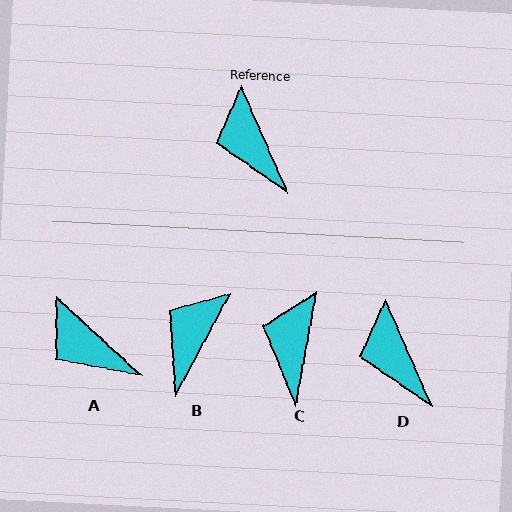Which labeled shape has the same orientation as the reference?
D.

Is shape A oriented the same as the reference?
No, it is off by about 24 degrees.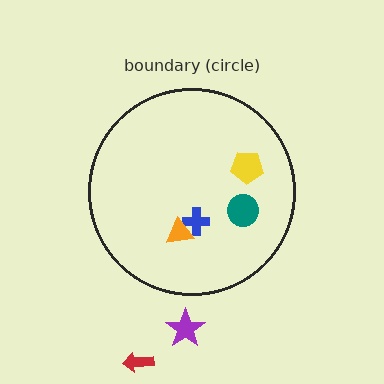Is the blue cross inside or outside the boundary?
Inside.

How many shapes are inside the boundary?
4 inside, 2 outside.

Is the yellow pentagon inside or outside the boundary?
Inside.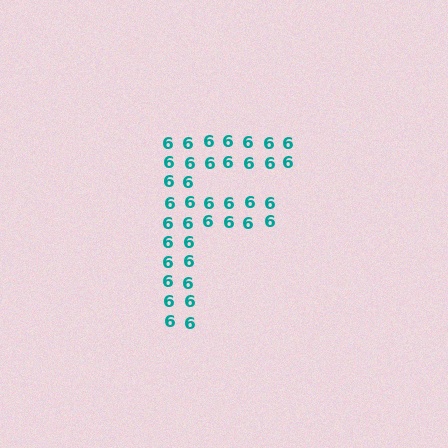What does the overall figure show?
The overall figure shows the letter F.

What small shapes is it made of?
It is made of small digit 6's.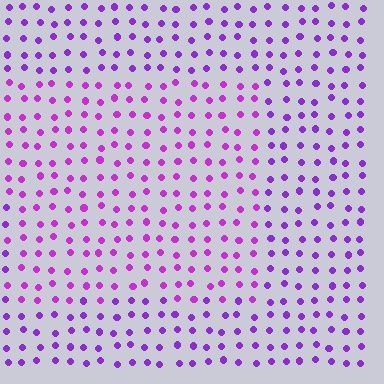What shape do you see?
I see a rectangle.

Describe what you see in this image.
The image is filled with small purple elements in a uniform arrangement. A rectangle-shaped region is visible where the elements are tinted to a slightly different hue, forming a subtle color boundary.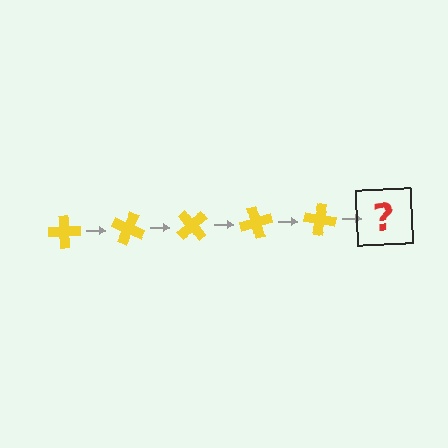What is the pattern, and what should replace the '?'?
The pattern is that the cross rotates 25 degrees each step. The '?' should be a yellow cross rotated 125 degrees.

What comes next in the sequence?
The next element should be a yellow cross rotated 125 degrees.